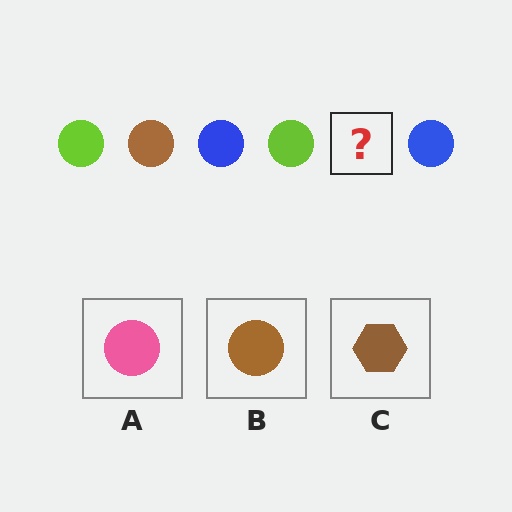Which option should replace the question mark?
Option B.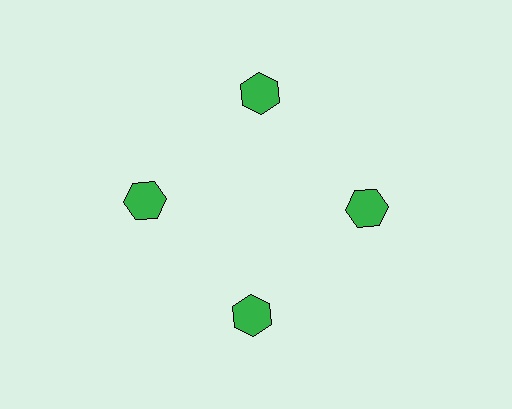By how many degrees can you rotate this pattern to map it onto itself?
The pattern maps onto itself every 90 degrees of rotation.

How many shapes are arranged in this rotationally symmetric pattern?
There are 4 shapes, arranged in 4 groups of 1.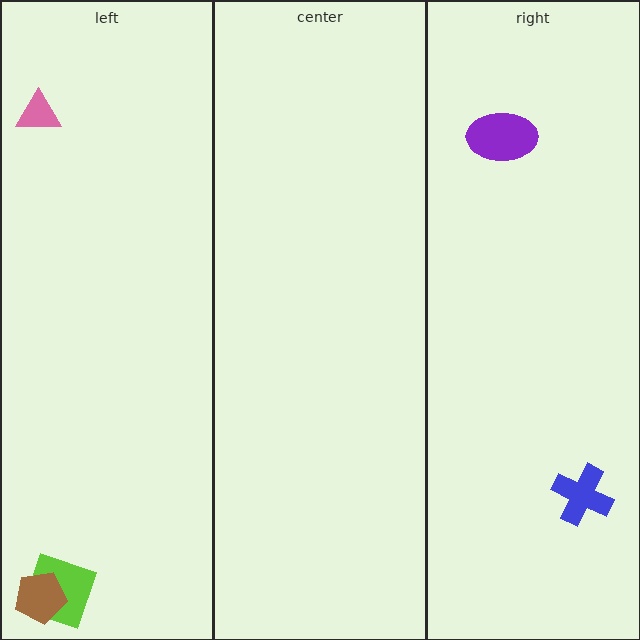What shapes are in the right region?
The blue cross, the purple ellipse.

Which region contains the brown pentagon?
The left region.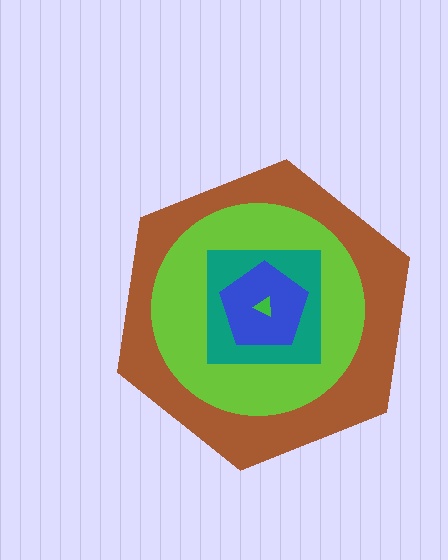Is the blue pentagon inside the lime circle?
Yes.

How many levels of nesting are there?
5.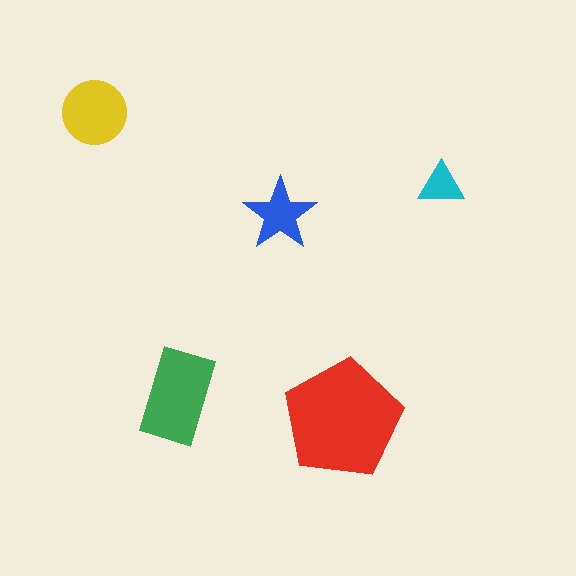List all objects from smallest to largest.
The cyan triangle, the blue star, the yellow circle, the green rectangle, the red pentagon.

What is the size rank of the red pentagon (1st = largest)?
1st.